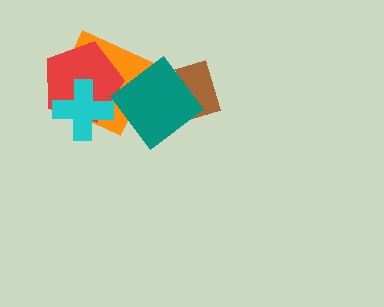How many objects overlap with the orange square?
3 objects overlap with the orange square.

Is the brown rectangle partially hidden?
Yes, it is partially covered by another shape.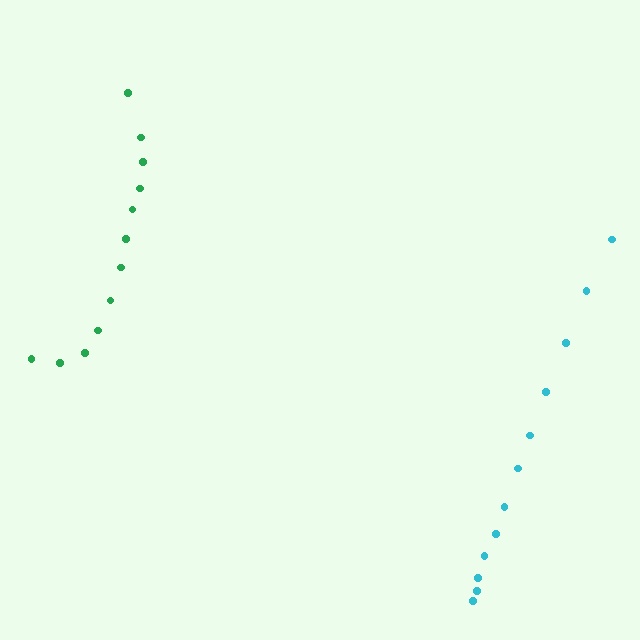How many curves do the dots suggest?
There are 2 distinct paths.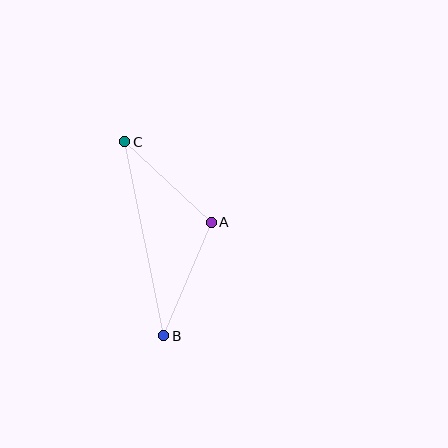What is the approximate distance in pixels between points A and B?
The distance between A and B is approximately 123 pixels.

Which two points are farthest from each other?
Points B and C are farthest from each other.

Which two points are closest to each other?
Points A and C are closest to each other.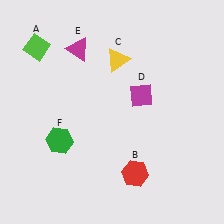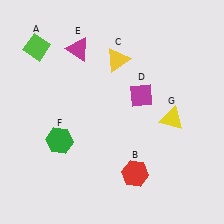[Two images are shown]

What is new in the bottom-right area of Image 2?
A yellow triangle (G) was added in the bottom-right area of Image 2.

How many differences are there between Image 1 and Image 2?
There is 1 difference between the two images.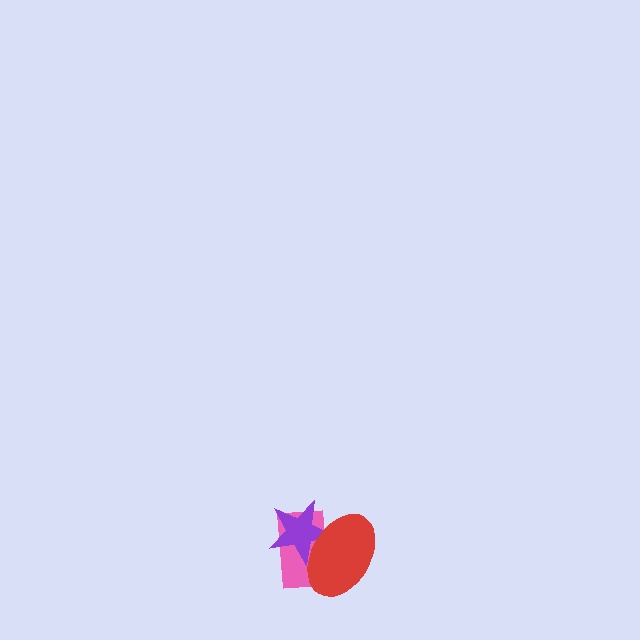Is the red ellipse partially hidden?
No, no other shape covers it.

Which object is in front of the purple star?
The red ellipse is in front of the purple star.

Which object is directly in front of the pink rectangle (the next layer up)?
The purple star is directly in front of the pink rectangle.